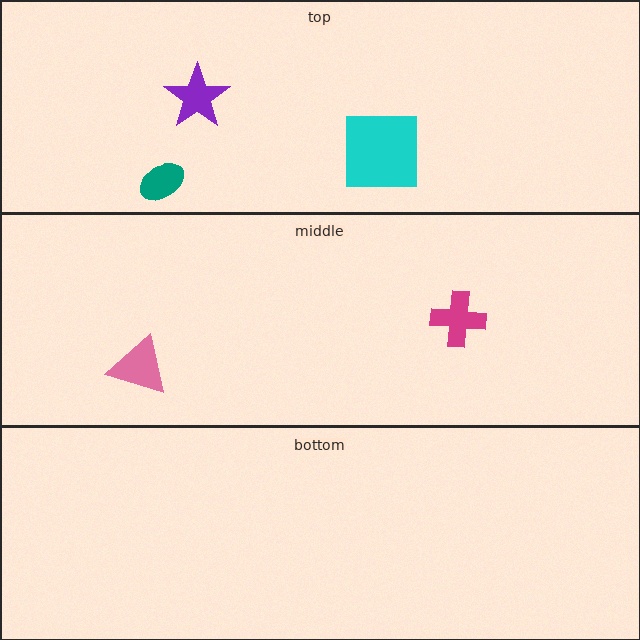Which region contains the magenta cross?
The middle region.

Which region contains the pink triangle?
The middle region.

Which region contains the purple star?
The top region.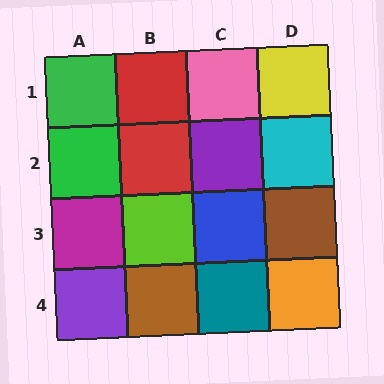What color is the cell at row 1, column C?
Pink.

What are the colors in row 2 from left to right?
Green, red, purple, cyan.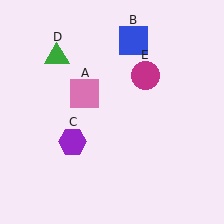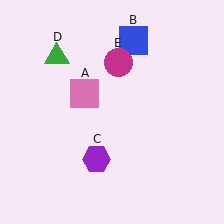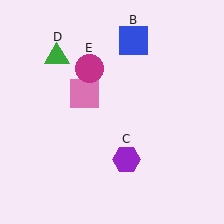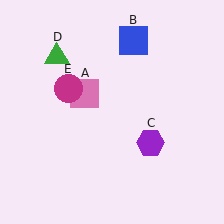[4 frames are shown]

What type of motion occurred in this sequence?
The purple hexagon (object C), magenta circle (object E) rotated counterclockwise around the center of the scene.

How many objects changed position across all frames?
2 objects changed position: purple hexagon (object C), magenta circle (object E).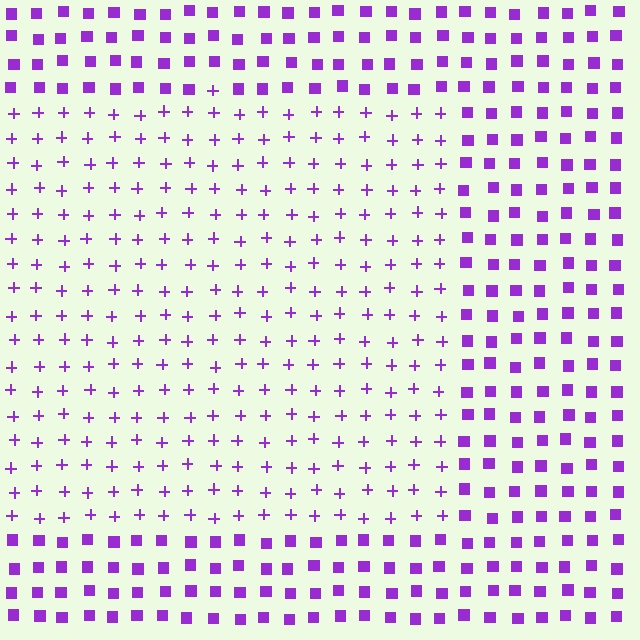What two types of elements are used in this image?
The image uses plus signs inside the rectangle region and squares outside it.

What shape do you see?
I see a rectangle.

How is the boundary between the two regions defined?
The boundary is defined by a change in element shape: plus signs inside vs. squares outside. All elements share the same color and spacing.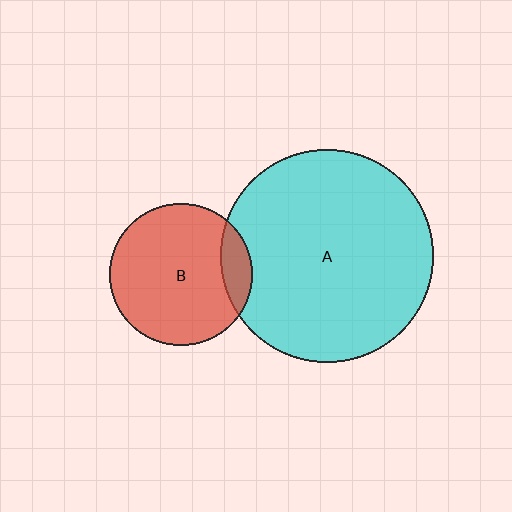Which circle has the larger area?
Circle A (cyan).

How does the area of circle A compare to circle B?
Approximately 2.2 times.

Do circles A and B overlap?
Yes.